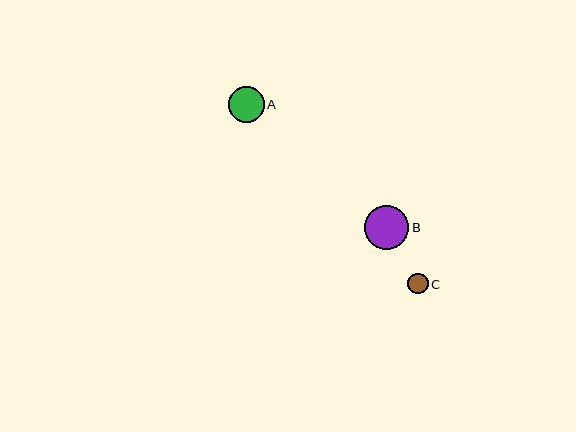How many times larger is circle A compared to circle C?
Circle A is approximately 1.8 times the size of circle C.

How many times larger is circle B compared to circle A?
Circle B is approximately 1.2 times the size of circle A.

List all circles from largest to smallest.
From largest to smallest: B, A, C.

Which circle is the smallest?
Circle C is the smallest with a size of approximately 20 pixels.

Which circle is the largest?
Circle B is the largest with a size of approximately 44 pixels.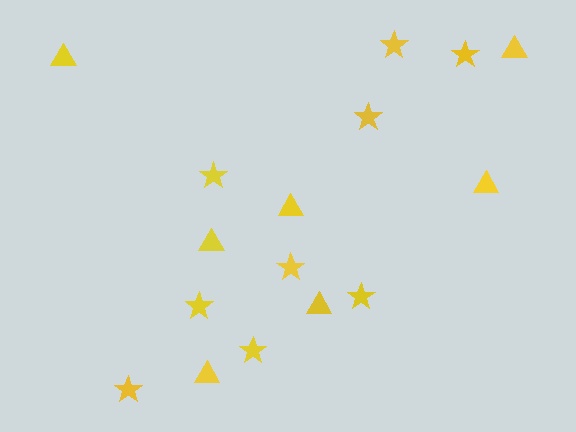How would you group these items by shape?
There are 2 groups: one group of stars (9) and one group of triangles (7).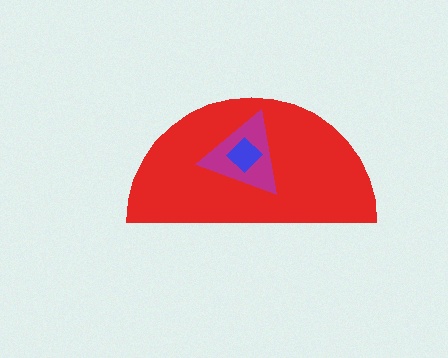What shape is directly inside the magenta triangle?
The blue diamond.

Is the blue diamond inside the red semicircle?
Yes.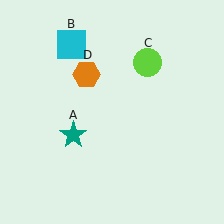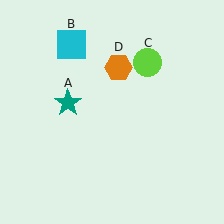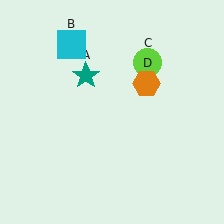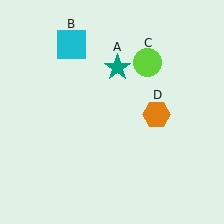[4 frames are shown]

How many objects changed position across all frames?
2 objects changed position: teal star (object A), orange hexagon (object D).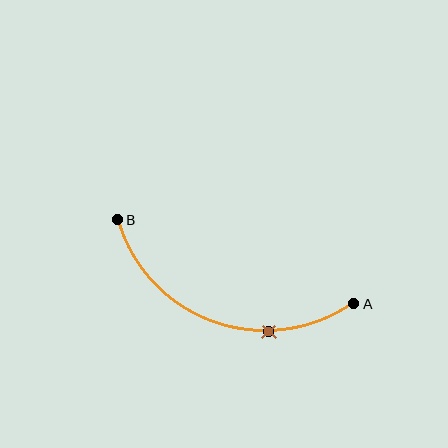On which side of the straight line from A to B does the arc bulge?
The arc bulges below the straight line connecting A and B.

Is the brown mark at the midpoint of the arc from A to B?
No. The brown mark lies on the arc but is closer to endpoint A. The arc midpoint would be at the point on the curve equidistant along the arc from both A and B.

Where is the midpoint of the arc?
The arc midpoint is the point on the curve farthest from the straight line joining A and B. It sits below that line.